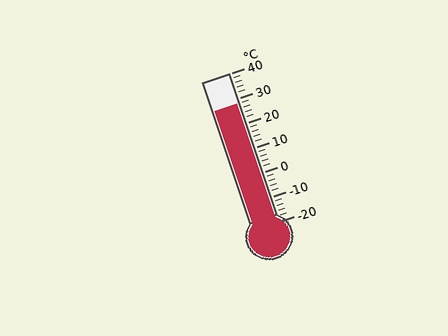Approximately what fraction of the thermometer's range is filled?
The thermometer is filled to approximately 80% of its range.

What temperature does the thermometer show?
The thermometer shows approximately 28°C.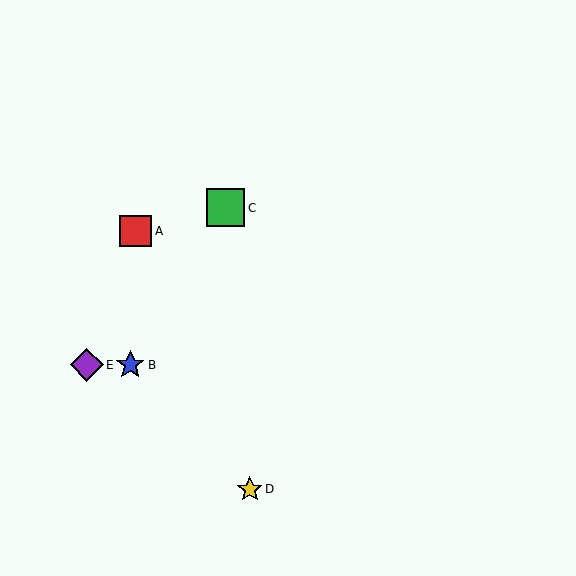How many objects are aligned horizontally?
2 objects (B, E) are aligned horizontally.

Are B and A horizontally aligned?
No, B is at y≈365 and A is at y≈231.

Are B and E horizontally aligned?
Yes, both are at y≈365.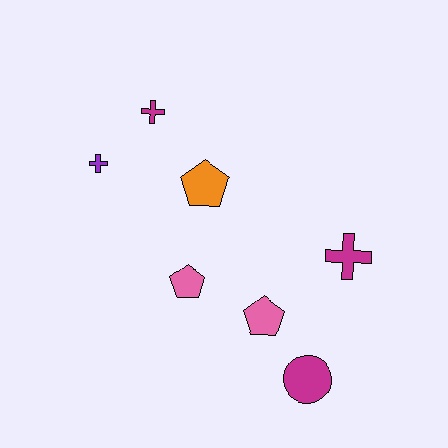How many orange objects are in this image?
There is 1 orange object.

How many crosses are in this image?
There are 3 crosses.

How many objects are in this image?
There are 7 objects.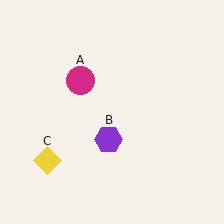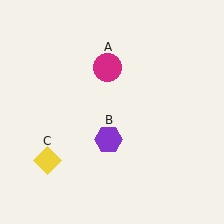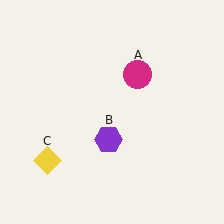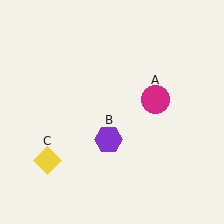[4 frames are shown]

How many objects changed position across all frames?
1 object changed position: magenta circle (object A).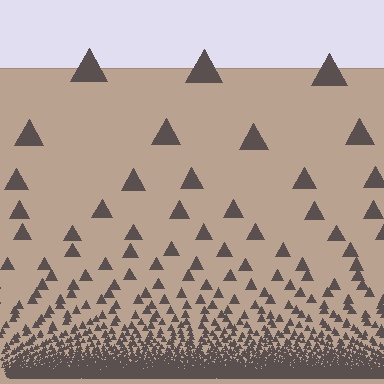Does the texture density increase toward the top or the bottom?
Density increases toward the bottom.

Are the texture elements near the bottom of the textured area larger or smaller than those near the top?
Smaller. The gradient is inverted — elements near the bottom are smaller and denser.